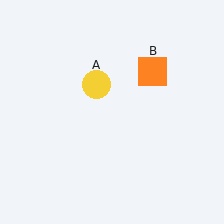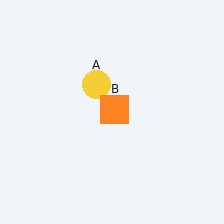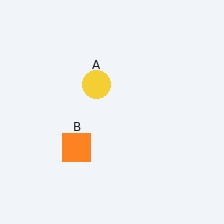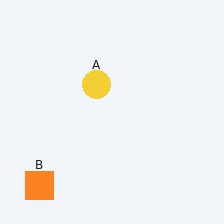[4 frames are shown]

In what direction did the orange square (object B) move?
The orange square (object B) moved down and to the left.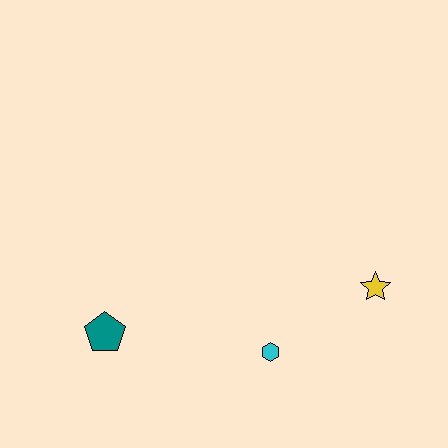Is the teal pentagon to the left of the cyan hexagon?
Yes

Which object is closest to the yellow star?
The cyan hexagon is closest to the yellow star.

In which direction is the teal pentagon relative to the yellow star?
The teal pentagon is to the left of the yellow star.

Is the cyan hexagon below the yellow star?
Yes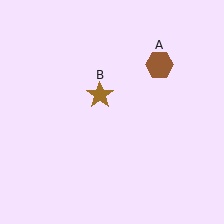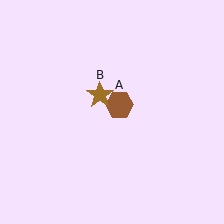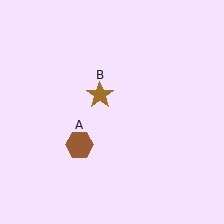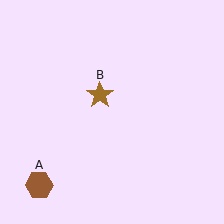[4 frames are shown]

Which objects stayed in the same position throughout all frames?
Brown star (object B) remained stationary.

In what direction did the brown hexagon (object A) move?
The brown hexagon (object A) moved down and to the left.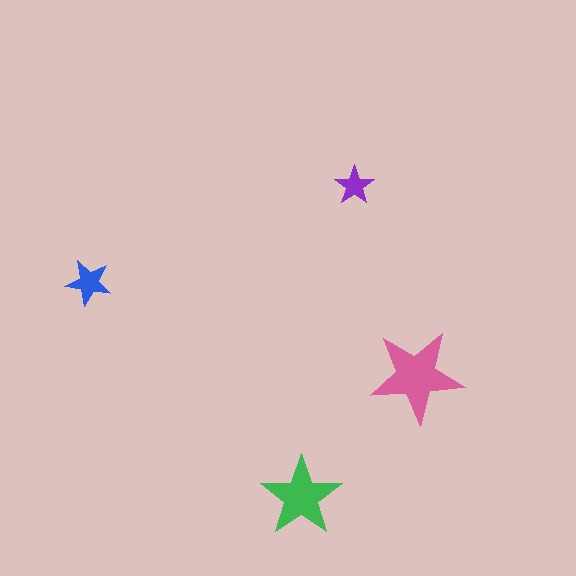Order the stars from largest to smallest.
the pink one, the green one, the blue one, the purple one.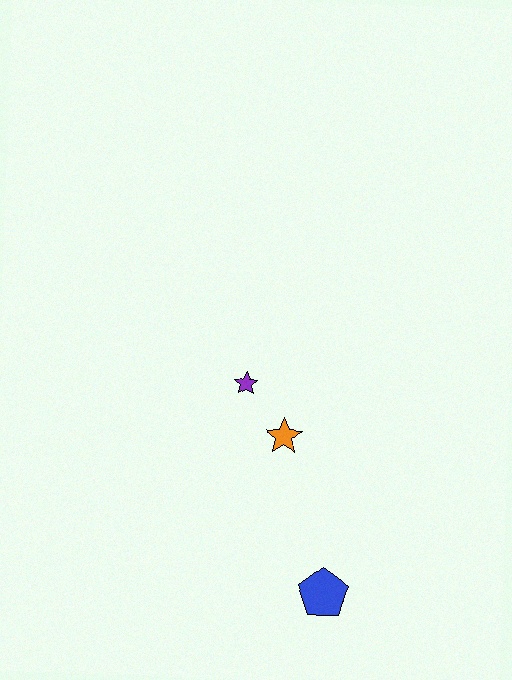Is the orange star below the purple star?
Yes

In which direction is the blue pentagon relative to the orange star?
The blue pentagon is below the orange star.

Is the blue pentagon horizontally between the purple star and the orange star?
No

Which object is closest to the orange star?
The purple star is closest to the orange star.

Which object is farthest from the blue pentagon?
The purple star is farthest from the blue pentagon.